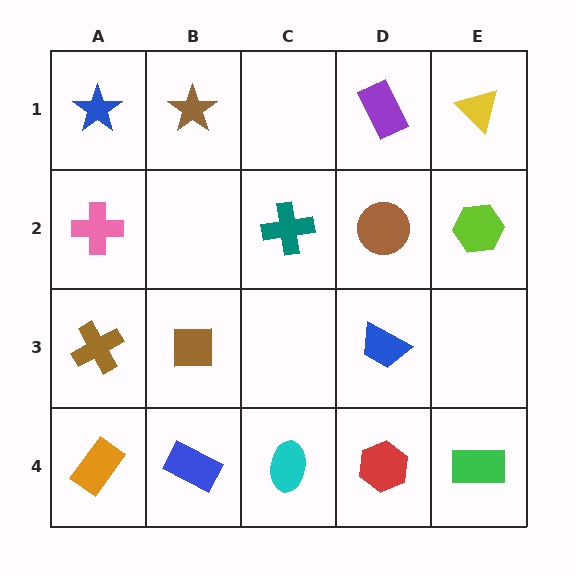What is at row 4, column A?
An orange rectangle.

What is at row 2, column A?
A pink cross.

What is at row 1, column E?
A yellow triangle.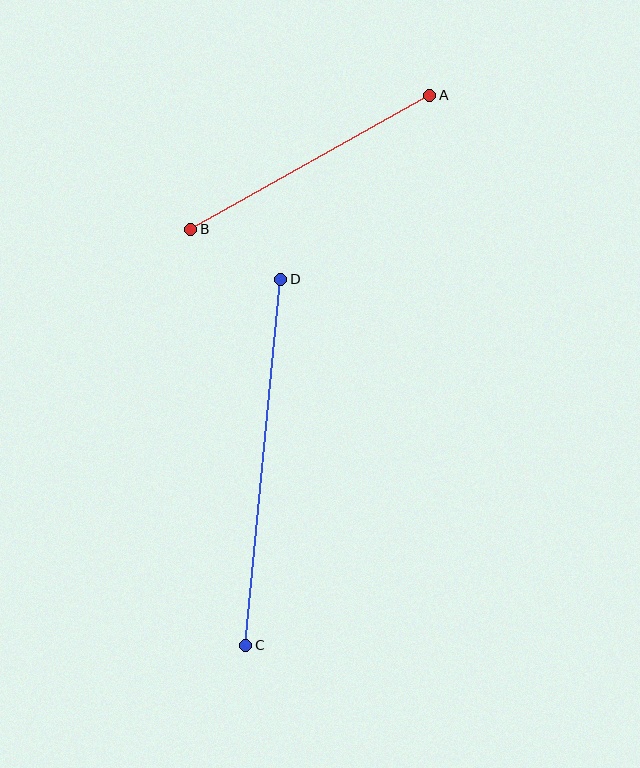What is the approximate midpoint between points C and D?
The midpoint is at approximately (263, 462) pixels.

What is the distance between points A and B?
The distance is approximately 274 pixels.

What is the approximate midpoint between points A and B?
The midpoint is at approximately (310, 162) pixels.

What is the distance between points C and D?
The distance is approximately 368 pixels.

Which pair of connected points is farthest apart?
Points C and D are farthest apart.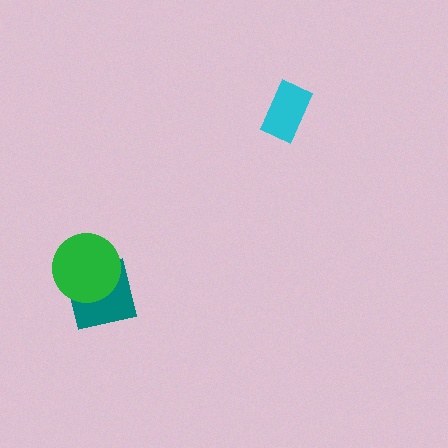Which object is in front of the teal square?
The green circle is in front of the teal square.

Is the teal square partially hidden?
Yes, it is partially covered by another shape.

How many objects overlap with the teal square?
1 object overlaps with the teal square.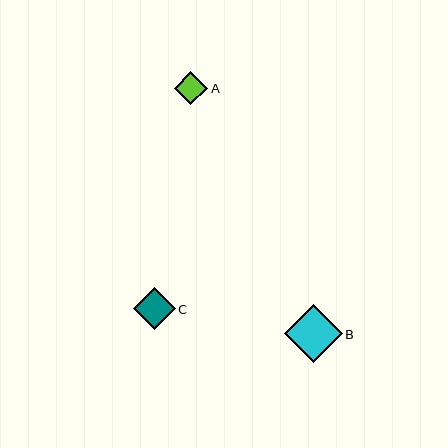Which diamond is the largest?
Diamond B is the largest with a size of approximately 58 pixels.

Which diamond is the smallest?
Diamond A is the smallest with a size of approximately 33 pixels.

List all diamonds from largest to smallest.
From largest to smallest: B, C, A.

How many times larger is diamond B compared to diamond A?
Diamond B is approximately 1.7 times the size of diamond A.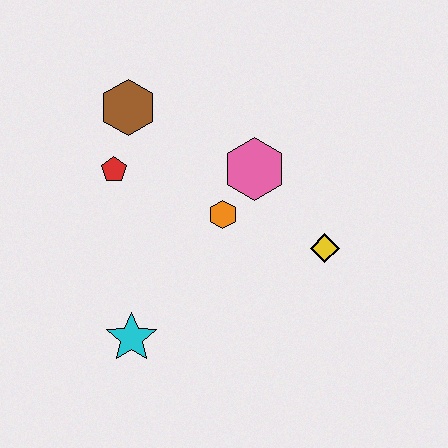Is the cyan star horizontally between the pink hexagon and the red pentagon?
Yes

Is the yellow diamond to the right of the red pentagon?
Yes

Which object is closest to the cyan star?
The orange hexagon is closest to the cyan star.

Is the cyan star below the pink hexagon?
Yes